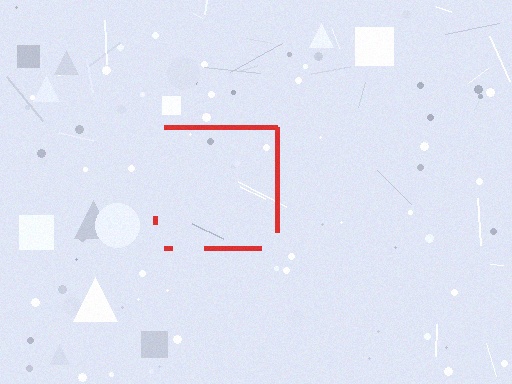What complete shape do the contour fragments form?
The contour fragments form a square.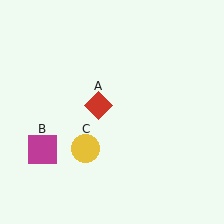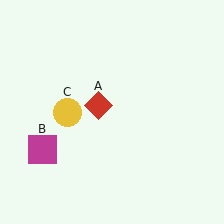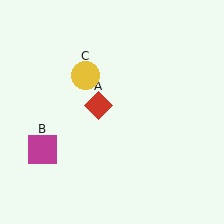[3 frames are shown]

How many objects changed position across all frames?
1 object changed position: yellow circle (object C).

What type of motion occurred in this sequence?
The yellow circle (object C) rotated clockwise around the center of the scene.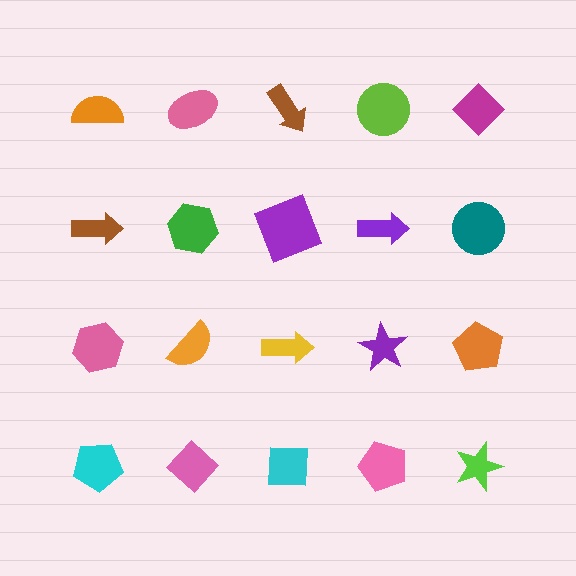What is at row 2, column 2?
A green hexagon.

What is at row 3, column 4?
A purple star.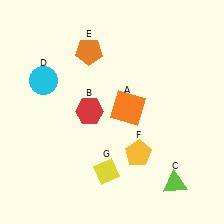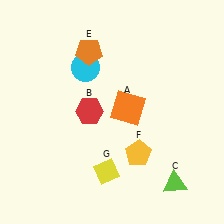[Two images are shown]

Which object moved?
The cyan circle (D) moved right.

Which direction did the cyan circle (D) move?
The cyan circle (D) moved right.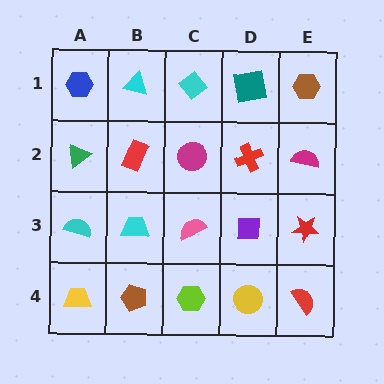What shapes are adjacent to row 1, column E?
A magenta semicircle (row 2, column E), a teal square (row 1, column D).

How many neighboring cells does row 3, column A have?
3.